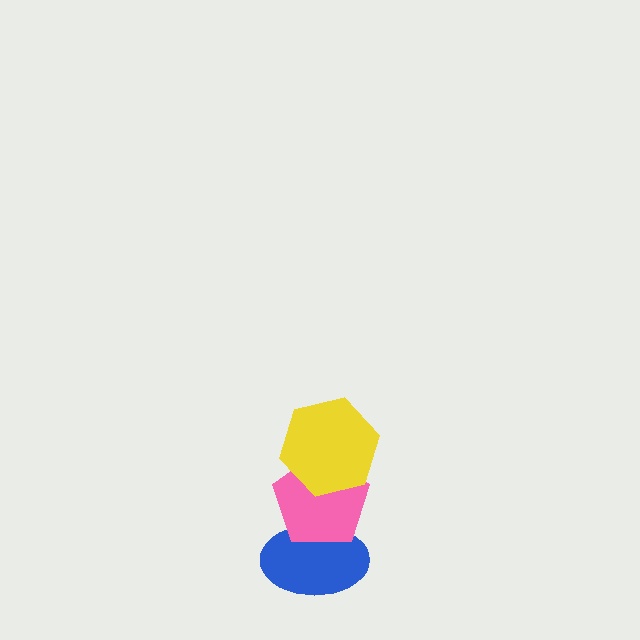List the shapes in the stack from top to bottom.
From top to bottom: the yellow hexagon, the pink pentagon, the blue ellipse.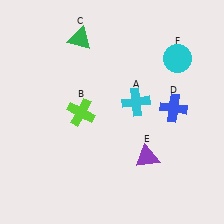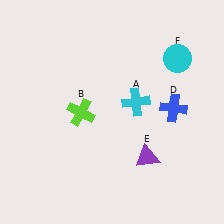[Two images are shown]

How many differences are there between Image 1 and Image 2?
There is 1 difference between the two images.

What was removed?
The green triangle (C) was removed in Image 2.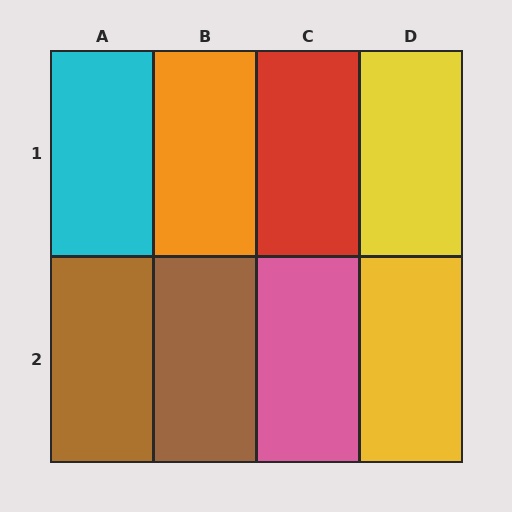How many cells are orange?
1 cell is orange.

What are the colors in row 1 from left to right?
Cyan, orange, red, yellow.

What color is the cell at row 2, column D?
Yellow.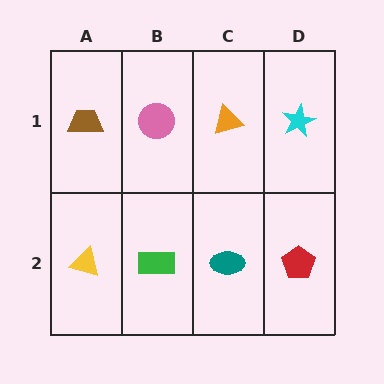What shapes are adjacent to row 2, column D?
A cyan star (row 1, column D), a teal ellipse (row 2, column C).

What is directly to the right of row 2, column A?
A green rectangle.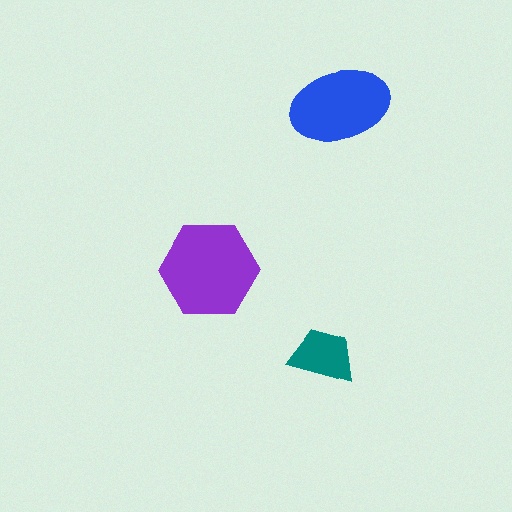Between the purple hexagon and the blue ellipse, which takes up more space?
The purple hexagon.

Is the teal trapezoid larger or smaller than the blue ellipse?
Smaller.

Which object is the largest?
The purple hexagon.